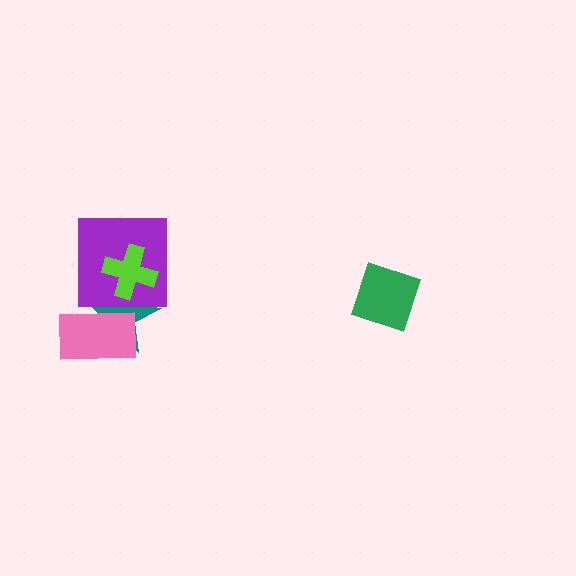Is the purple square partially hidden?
Yes, it is partially covered by another shape.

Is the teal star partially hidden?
Yes, it is partially covered by another shape.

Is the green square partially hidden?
No, no other shape covers it.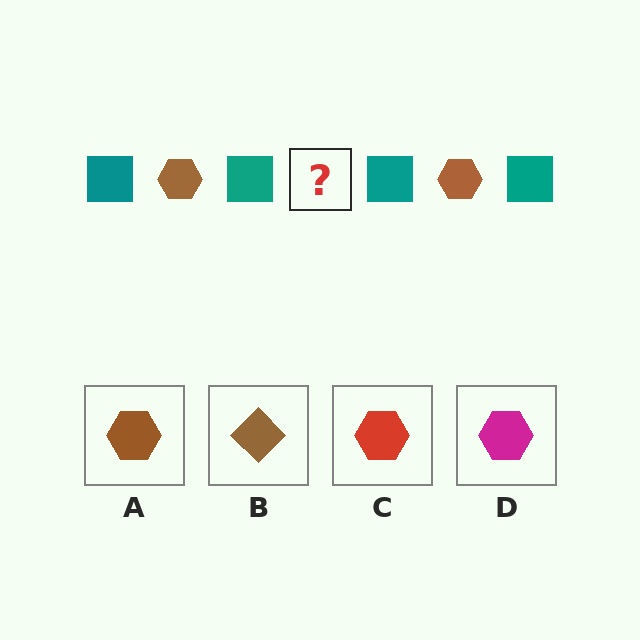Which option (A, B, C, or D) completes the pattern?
A.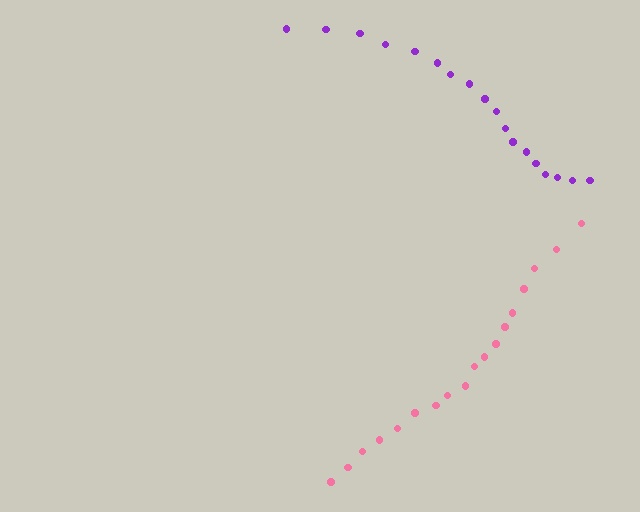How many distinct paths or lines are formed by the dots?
There are 2 distinct paths.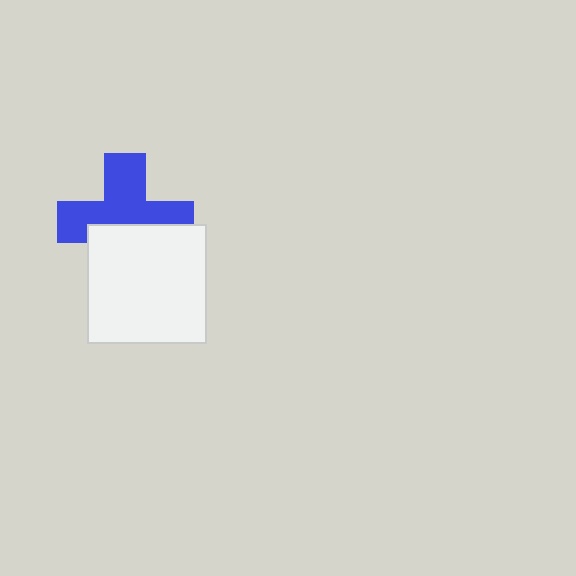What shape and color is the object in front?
The object in front is a white square.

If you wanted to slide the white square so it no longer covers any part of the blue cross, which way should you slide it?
Slide it down — that is the most direct way to separate the two shapes.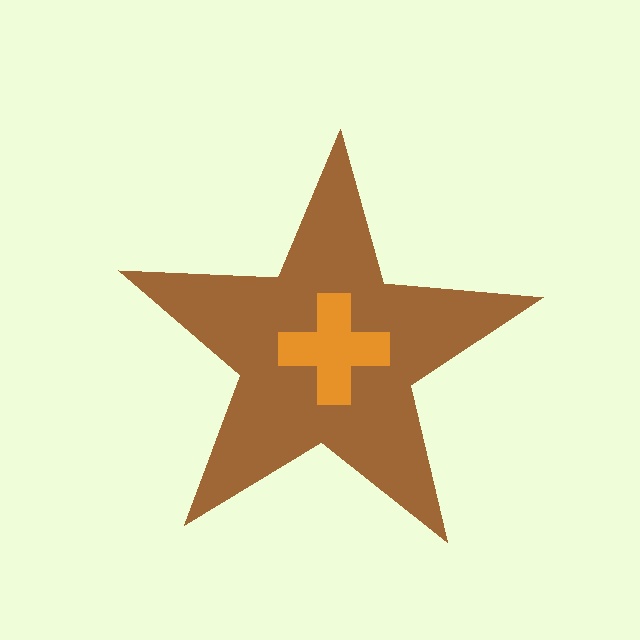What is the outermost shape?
The brown star.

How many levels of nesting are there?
2.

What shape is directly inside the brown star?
The orange cross.